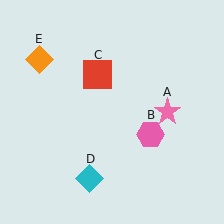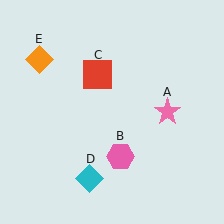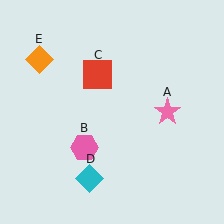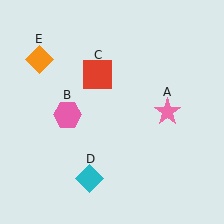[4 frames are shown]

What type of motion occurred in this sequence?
The pink hexagon (object B) rotated clockwise around the center of the scene.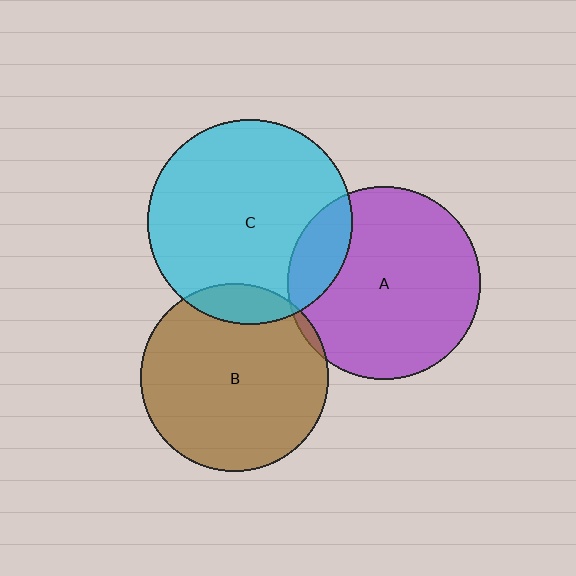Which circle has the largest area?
Circle C (cyan).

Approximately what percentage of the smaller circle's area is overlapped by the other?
Approximately 15%.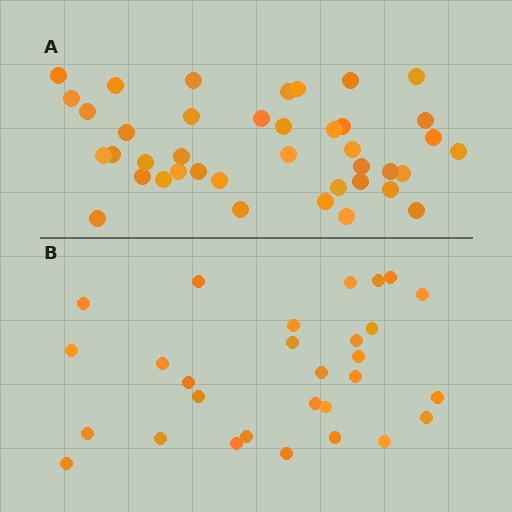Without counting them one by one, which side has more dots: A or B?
Region A (the top region) has more dots.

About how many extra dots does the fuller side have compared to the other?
Region A has roughly 12 or so more dots than region B.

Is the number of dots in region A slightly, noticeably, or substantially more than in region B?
Region A has noticeably more, but not dramatically so. The ratio is roughly 1.4 to 1.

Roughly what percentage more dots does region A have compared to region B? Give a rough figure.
About 40% more.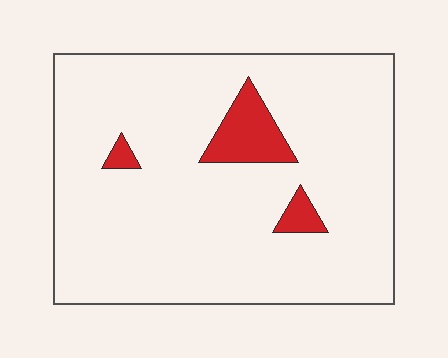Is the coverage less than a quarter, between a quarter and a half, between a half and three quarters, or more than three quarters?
Less than a quarter.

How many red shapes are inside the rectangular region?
3.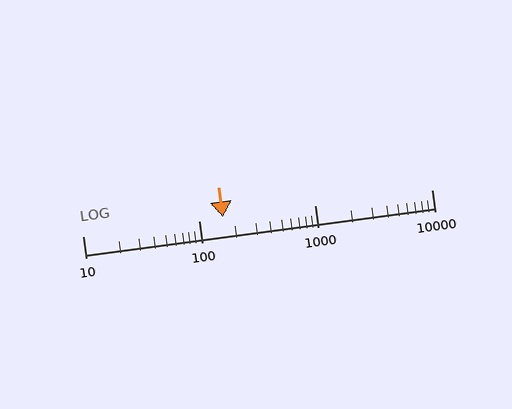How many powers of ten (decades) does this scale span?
The scale spans 3 decades, from 10 to 10000.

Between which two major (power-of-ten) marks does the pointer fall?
The pointer is between 100 and 1000.